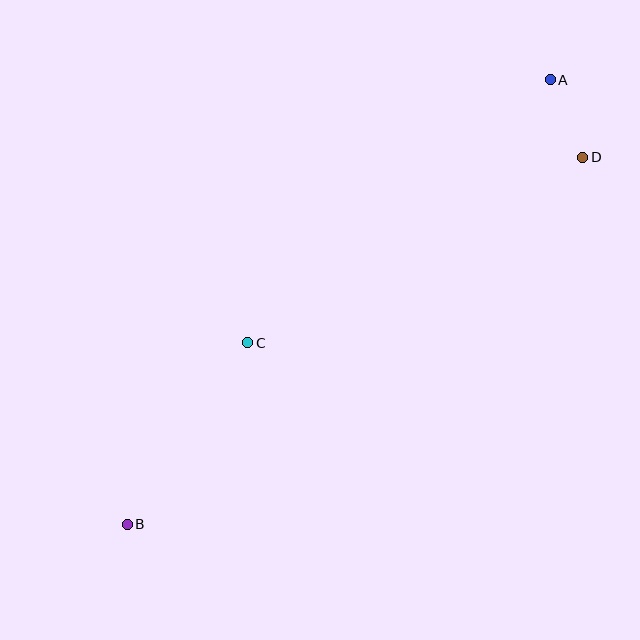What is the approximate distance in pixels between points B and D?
The distance between B and D is approximately 585 pixels.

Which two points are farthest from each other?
Points A and B are farthest from each other.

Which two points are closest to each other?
Points A and D are closest to each other.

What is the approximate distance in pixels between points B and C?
The distance between B and C is approximately 218 pixels.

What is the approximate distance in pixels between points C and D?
The distance between C and D is approximately 383 pixels.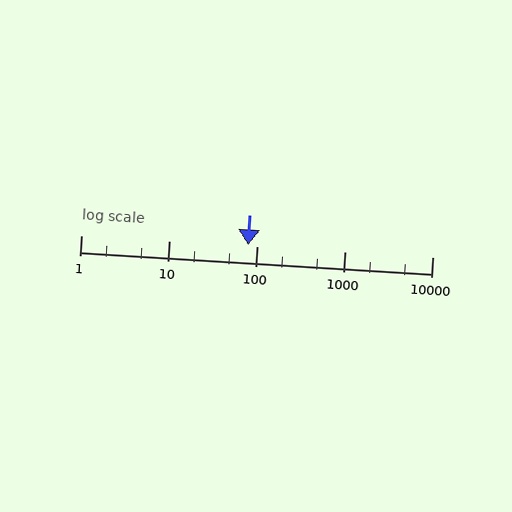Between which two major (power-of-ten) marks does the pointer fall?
The pointer is between 10 and 100.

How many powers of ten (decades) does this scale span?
The scale spans 4 decades, from 1 to 10000.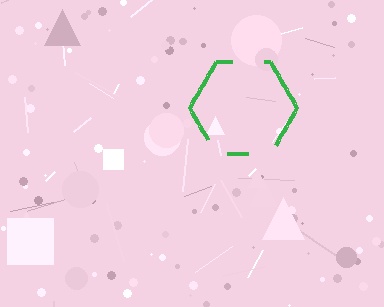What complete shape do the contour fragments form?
The contour fragments form a hexagon.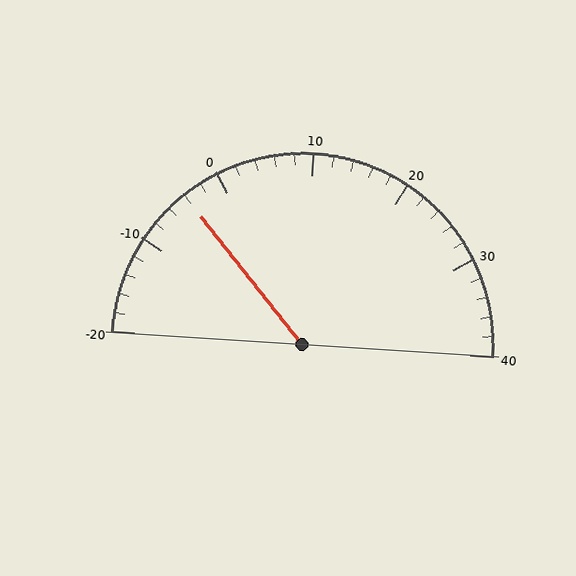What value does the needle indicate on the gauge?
The needle indicates approximately -4.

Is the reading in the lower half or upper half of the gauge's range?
The reading is in the lower half of the range (-20 to 40).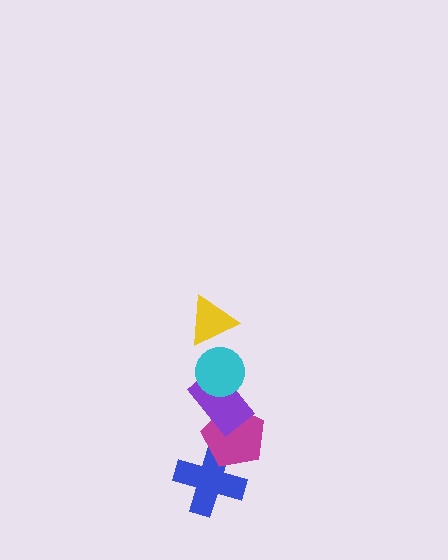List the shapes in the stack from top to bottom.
From top to bottom: the yellow triangle, the cyan circle, the purple rectangle, the magenta pentagon, the blue cross.